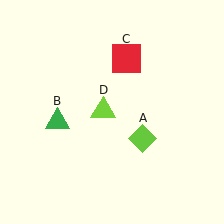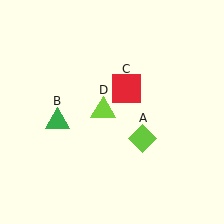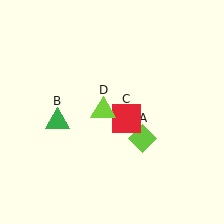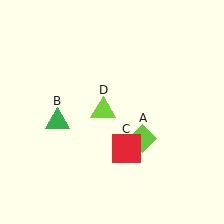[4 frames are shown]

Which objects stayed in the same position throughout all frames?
Lime diamond (object A) and green triangle (object B) and lime triangle (object D) remained stationary.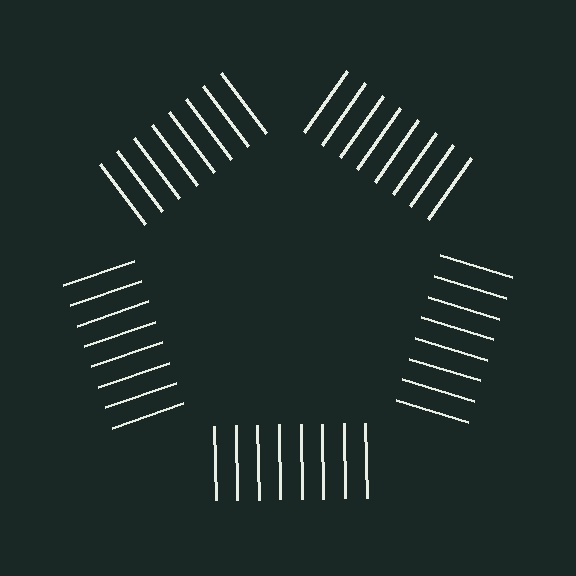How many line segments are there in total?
40 — 8 along each of the 5 edges.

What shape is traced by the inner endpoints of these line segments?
An illusory pentagon — the line segments terminate on its edges but no continuous stroke is drawn.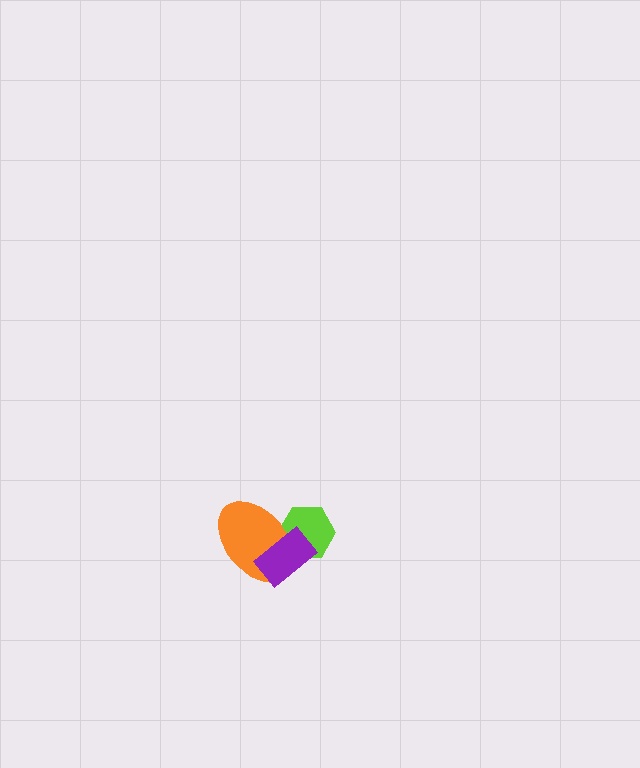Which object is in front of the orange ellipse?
The purple rectangle is in front of the orange ellipse.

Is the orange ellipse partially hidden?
Yes, it is partially covered by another shape.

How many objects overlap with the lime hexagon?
2 objects overlap with the lime hexagon.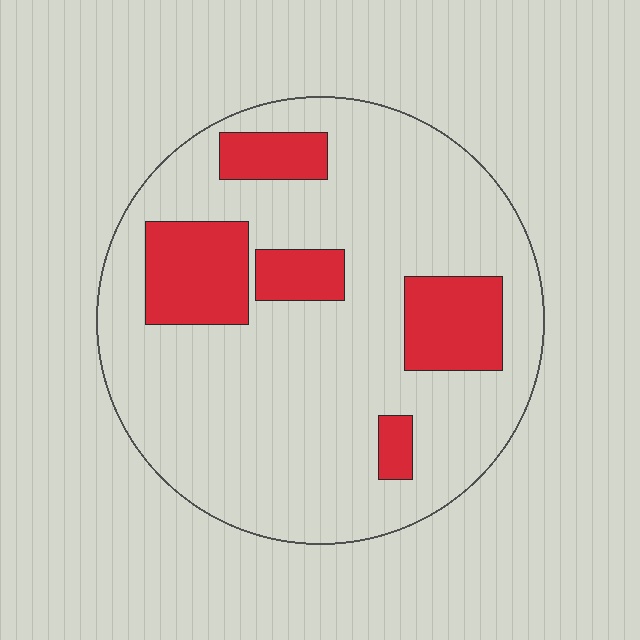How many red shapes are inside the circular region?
5.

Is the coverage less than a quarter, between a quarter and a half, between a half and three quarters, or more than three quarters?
Less than a quarter.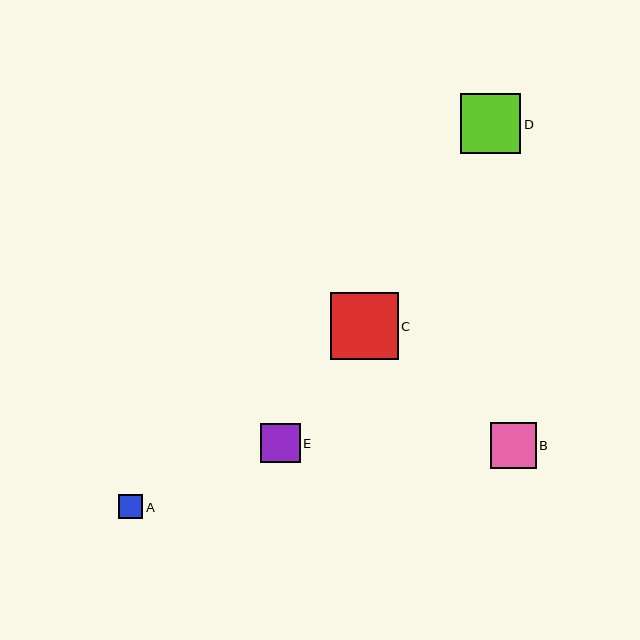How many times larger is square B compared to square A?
Square B is approximately 1.9 times the size of square A.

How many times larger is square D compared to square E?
Square D is approximately 1.5 times the size of square E.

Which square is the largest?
Square C is the largest with a size of approximately 68 pixels.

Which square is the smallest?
Square A is the smallest with a size of approximately 25 pixels.